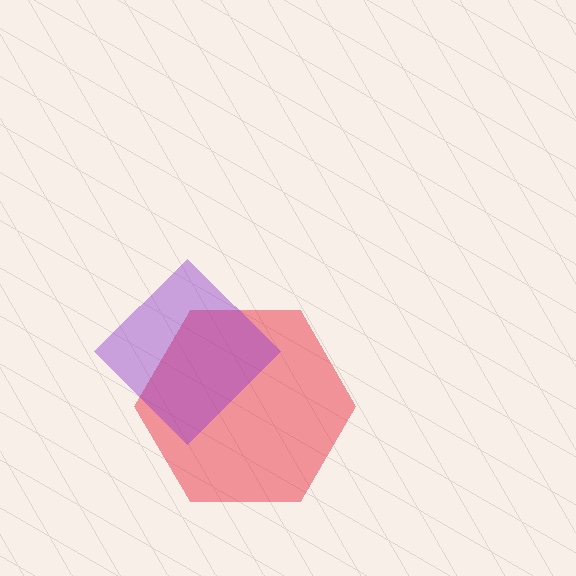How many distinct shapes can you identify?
There are 2 distinct shapes: a red hexagon, a purple diamond.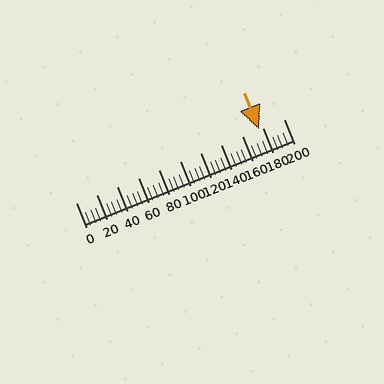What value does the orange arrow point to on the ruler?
The orange arrow points to approximately 176.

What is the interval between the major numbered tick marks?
The major tick marks are spaced 20 units apart.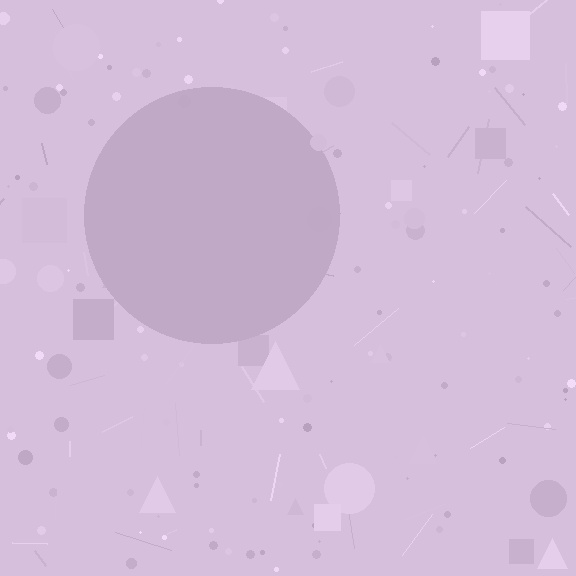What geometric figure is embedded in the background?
A circle is embedded in the background.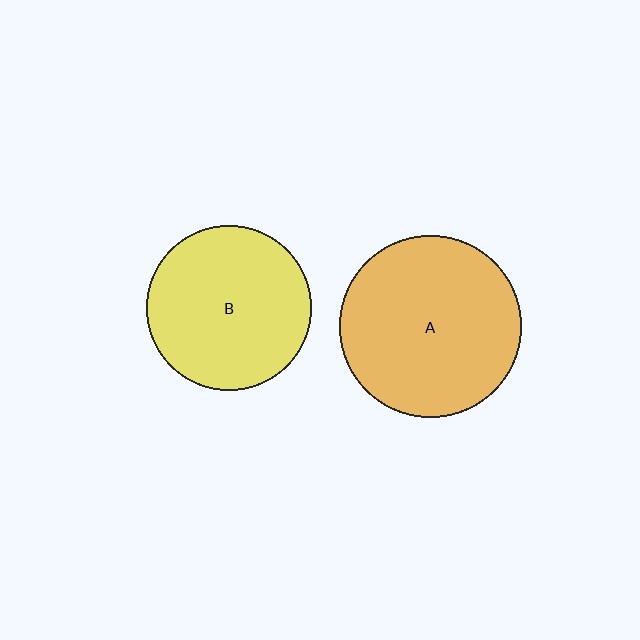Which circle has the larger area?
Circle A (orange).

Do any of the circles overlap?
No, none of the circles overlap.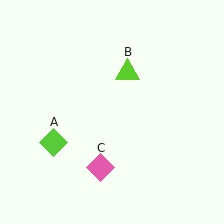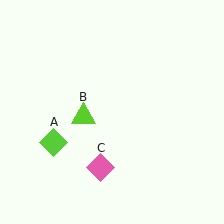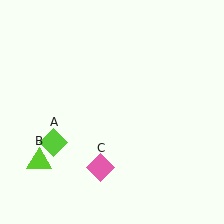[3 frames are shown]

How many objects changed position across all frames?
1 object changed position: lime triangle (object B).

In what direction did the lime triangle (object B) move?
The lime triangle (object B) moved down and to the left.